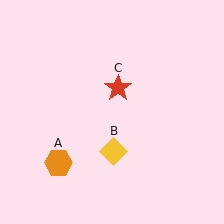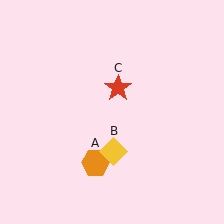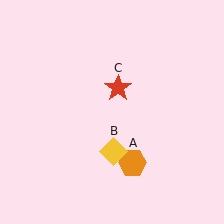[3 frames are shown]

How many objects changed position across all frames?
1 object changed position: orange hexagon (object A).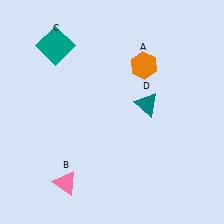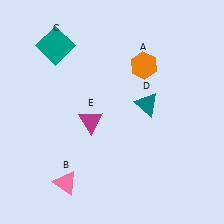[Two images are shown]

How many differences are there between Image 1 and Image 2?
There is 1 difference between the two images.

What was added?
A magenta triangle (E) was added in Image 2.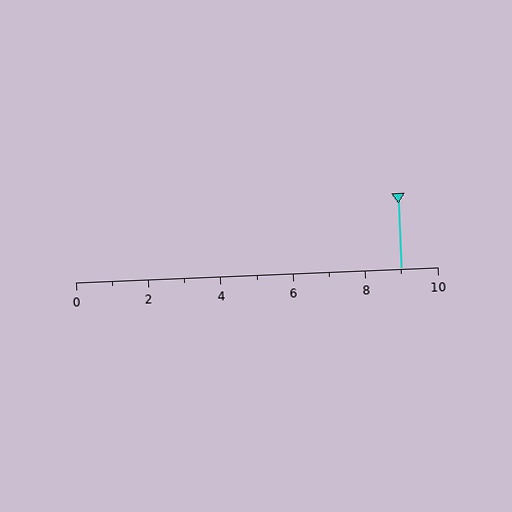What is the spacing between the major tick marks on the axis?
The major ticks are spaced 2 apart.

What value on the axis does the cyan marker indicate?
The marker indicates approximately 9.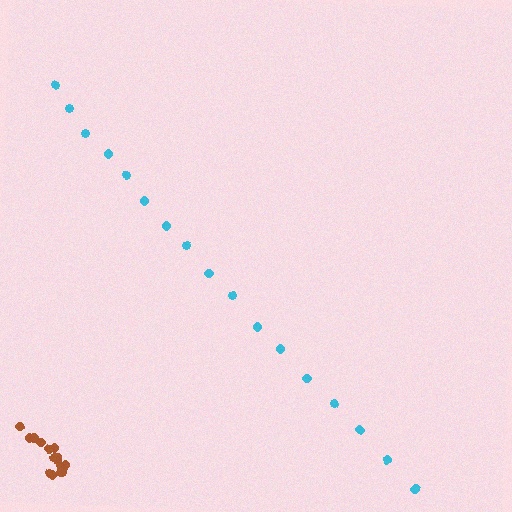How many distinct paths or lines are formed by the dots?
There are 2 distinct paths.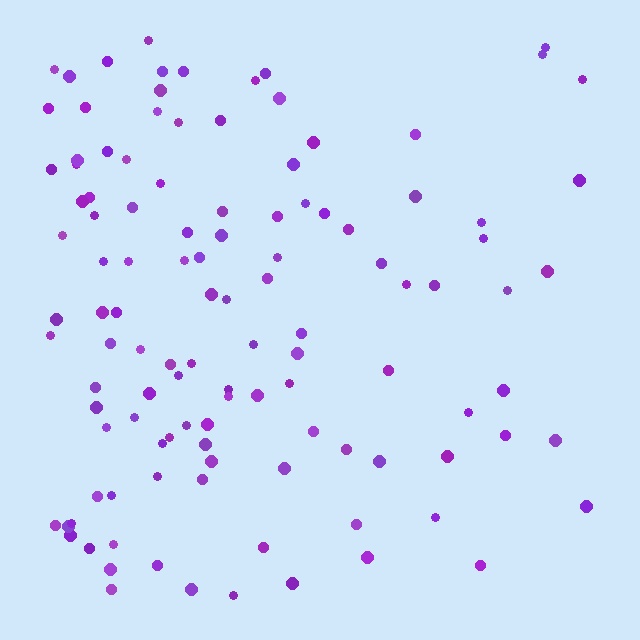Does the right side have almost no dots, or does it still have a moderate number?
Still a moderate number, just noticeably fewer than the left.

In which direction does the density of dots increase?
From right to left, with the left side densest.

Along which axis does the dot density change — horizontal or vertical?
Horizontal.